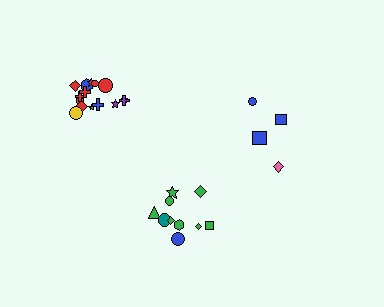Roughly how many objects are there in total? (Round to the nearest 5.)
Roughly 30 objects in total.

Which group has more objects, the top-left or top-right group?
The top-left group.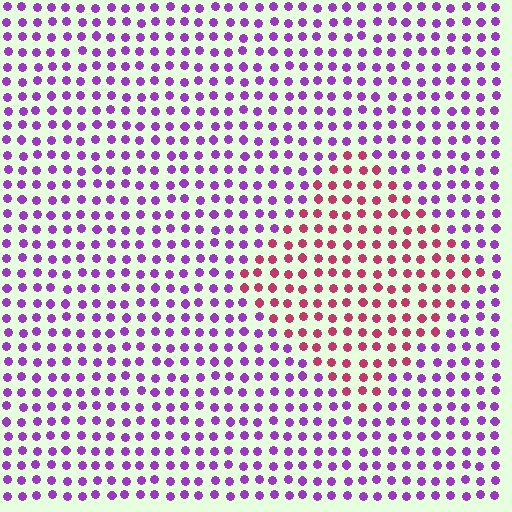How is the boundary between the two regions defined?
The boundary is defined purely by a slight shift in hue (about 55 degrees). Spacing, size, and orientation are identical on both sides.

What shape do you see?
I see a diamond.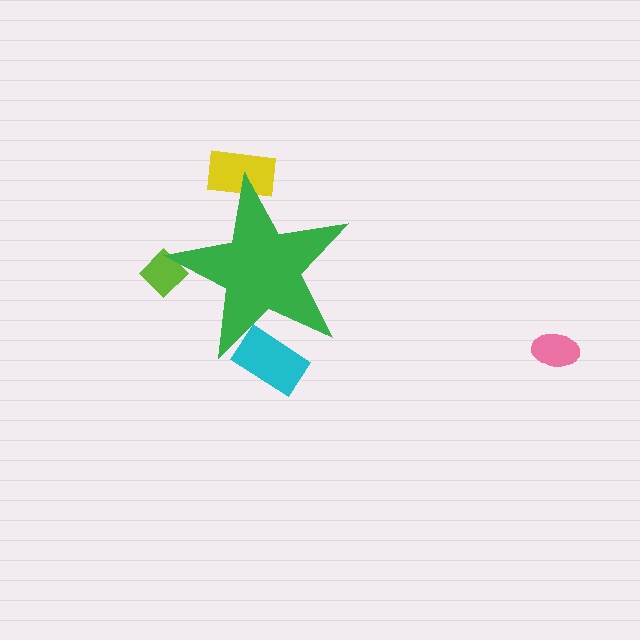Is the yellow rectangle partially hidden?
Yes, the yellow rectangle is partially hidden behind the green star.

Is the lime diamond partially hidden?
Yes, the lime diamond is partially hidden behind the green star.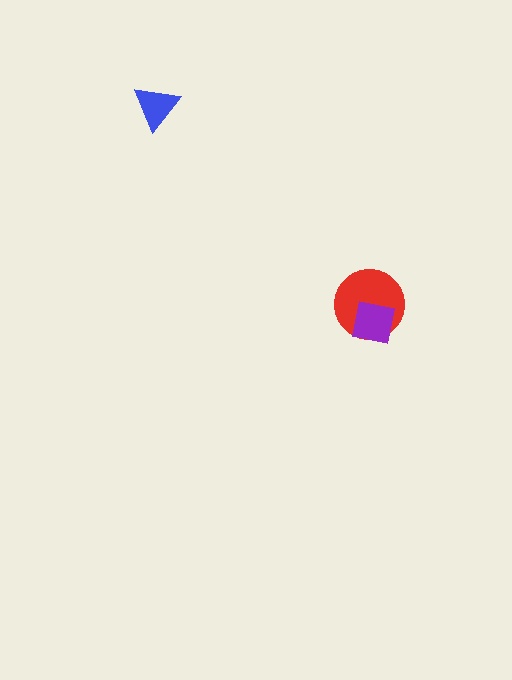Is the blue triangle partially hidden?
No, no other shape covers it.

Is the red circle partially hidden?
Yes, it is partially covered by another shape.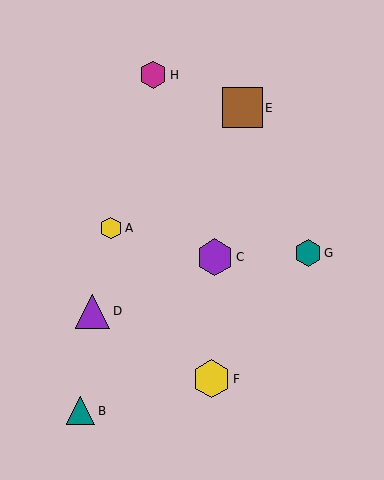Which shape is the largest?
The brown square (labeled E) is the largest.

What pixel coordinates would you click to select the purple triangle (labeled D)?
Click at (93, 311) to select the purple triangle D.